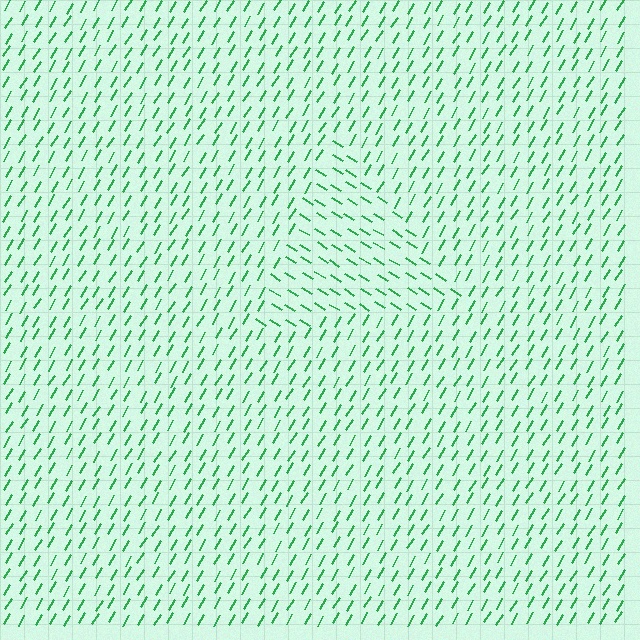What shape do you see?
I see a triangle.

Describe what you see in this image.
The image is filled with small green line segments. A triangle region in the image has lines oriented differently from the surrounding lines, creating a visible texture boundary.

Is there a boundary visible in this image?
Yes, there is a texture boundary formed by a change in line orientation.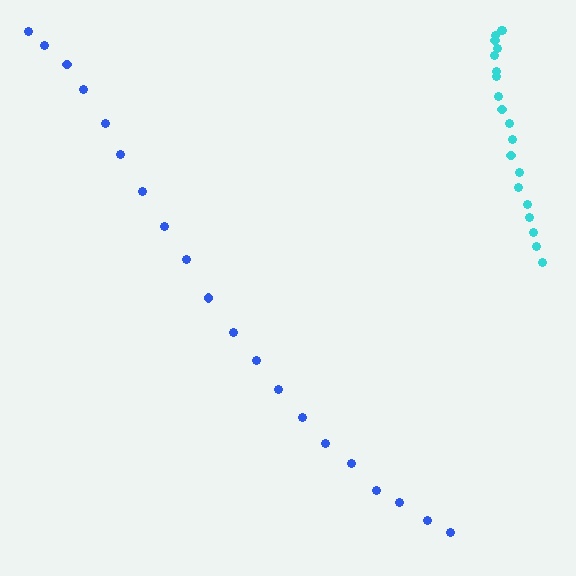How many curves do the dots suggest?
There are 2 distinct paths.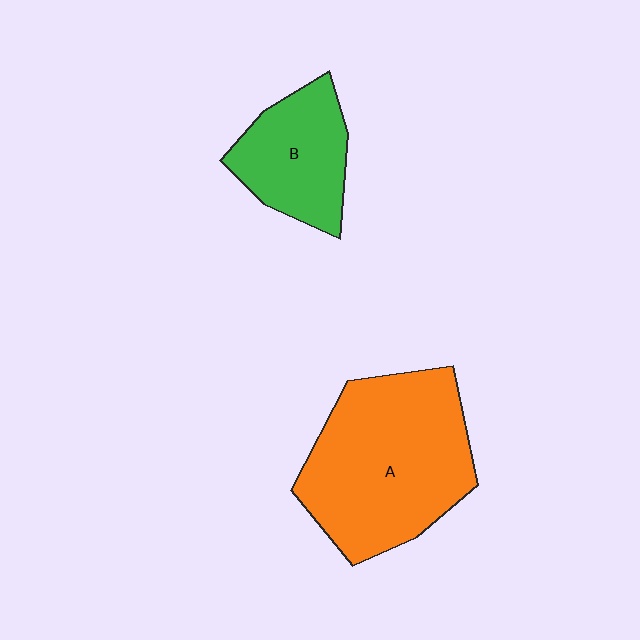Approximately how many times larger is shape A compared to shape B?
Approximately 1.9 times.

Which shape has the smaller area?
Shape B (green).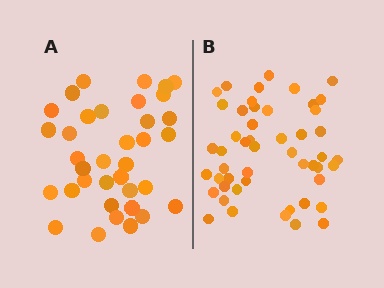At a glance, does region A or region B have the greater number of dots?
Region B (the right region) has more dots.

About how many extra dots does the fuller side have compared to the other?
Region B has approximately 15 more dots than region A.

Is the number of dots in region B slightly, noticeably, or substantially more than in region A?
Region B has noticeably more, but not dramatically so. The ratio is roughly 1.4 to 1.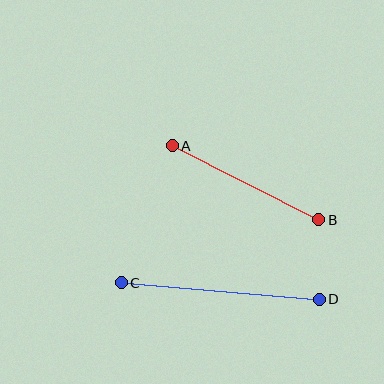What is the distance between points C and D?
The distance is approximately 199 pixels.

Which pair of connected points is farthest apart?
Points C and D are farthest apart.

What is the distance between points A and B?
The distance is approximately 164 pixels.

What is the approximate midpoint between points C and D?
The midpoint is at approximately (220, 291) pixels.